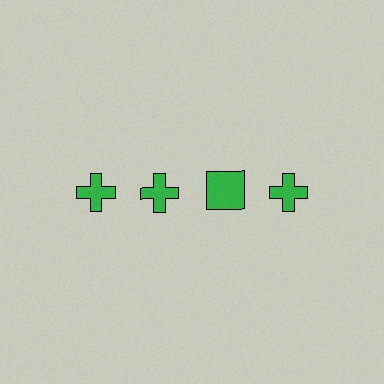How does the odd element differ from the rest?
It has a different shape: square instead of cross.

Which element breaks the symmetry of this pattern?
The green square in the top row, center column breaks the symmetry. All other shapes are green crosses.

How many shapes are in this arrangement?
There are 4 shapes arranged in a grid pattern.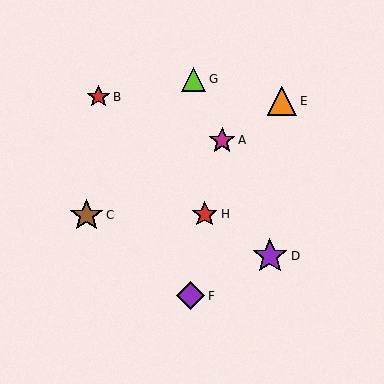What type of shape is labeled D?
Shape D is a purple star.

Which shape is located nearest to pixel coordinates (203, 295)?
The purple diamond (labeled F) at (191, 296) is nearest to that location.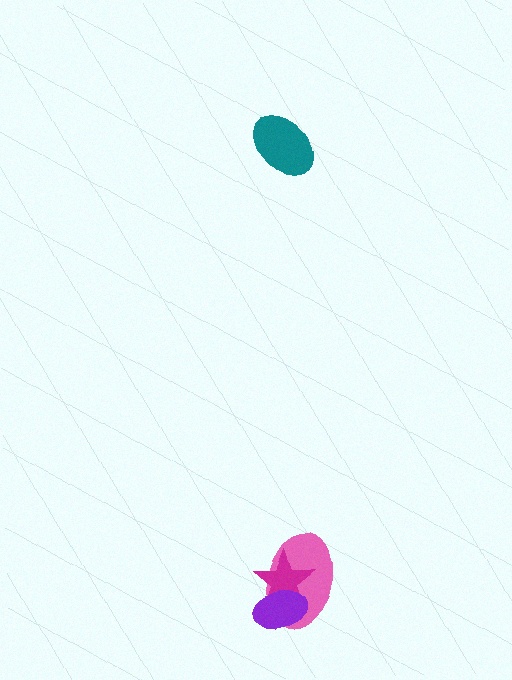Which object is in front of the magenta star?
The purple ellipse is in front of the magenta star.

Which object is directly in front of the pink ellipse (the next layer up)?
The magenta star is directly in front of the pink ellipse.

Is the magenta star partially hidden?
Yes, it is partially covered by another shape.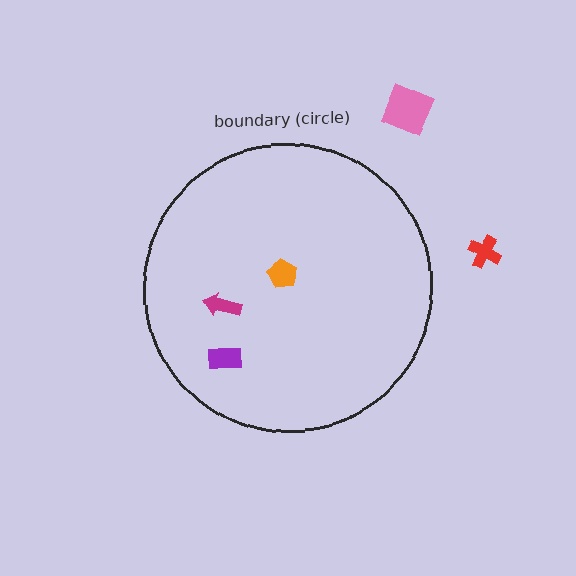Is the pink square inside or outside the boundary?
Outside.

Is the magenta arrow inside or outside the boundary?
Inside.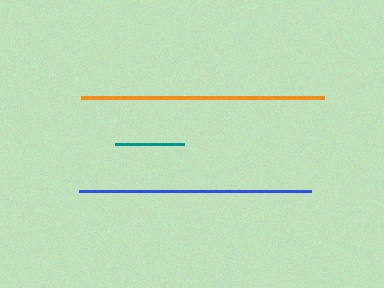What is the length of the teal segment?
The teal segment is approximately 69 pixels long.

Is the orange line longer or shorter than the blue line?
The orange line is longer than the blue line.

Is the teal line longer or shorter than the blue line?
The blue line is longer than the teal line.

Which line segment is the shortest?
The teal line is the shortest at approximately 69 pixels.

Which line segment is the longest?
The orange line is the longest at approximately 243 pixels.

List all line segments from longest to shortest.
From longest to shortest: orange, blue, teal.